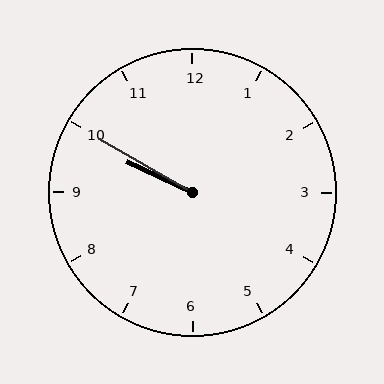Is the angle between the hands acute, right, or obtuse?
It is acute.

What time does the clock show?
9:50.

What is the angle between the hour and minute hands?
Approximately 5 degrees.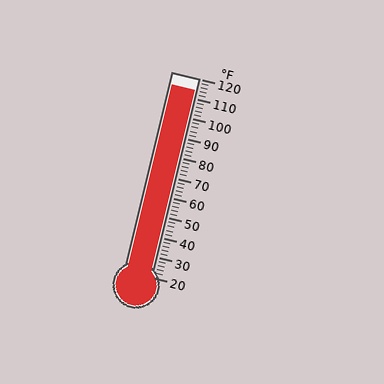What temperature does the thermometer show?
The thermometer shows approximately 114°F.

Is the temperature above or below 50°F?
The temperature is above 50°F.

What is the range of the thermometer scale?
The thermometer scale ranges from 20°F to 120°F.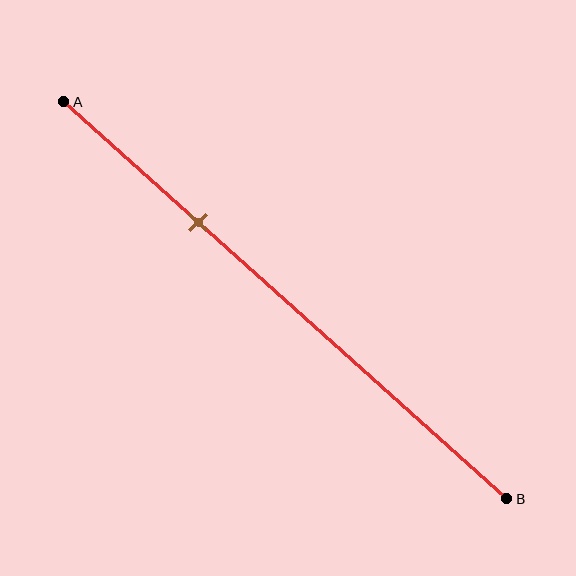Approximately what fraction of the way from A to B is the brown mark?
The brown mark is approximately 30% of the way from A to B.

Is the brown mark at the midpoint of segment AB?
No, the mark is at about 30% from A, not at the 50% midpoint.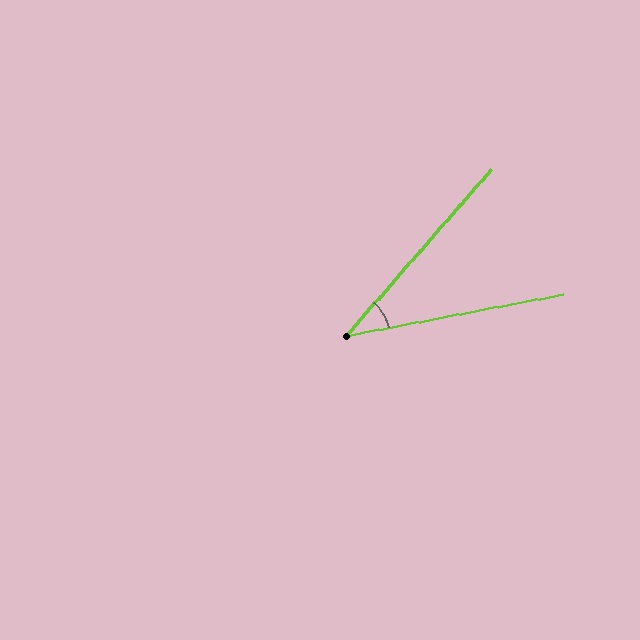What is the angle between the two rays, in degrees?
Approximately 38 degrees.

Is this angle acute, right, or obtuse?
It is acute.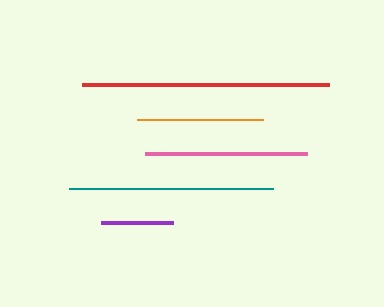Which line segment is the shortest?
The purple line is the shortest at approximately 72 pixels.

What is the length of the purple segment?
The purple segment is approximately 72 pixels long.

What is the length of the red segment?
The red segment is approximately 247 pixels long.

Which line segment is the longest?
The red line is the longest at approximately 247 pixels.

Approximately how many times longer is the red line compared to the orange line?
The red line is approximately 2.0 times the length of the orange line.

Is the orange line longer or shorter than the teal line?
The teal line is longer than the orange line.